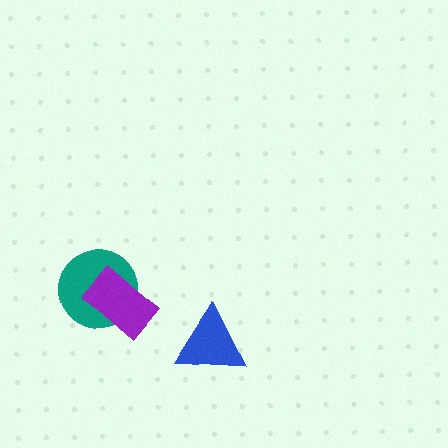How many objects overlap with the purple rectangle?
1 object overlaps with the purple rectangle.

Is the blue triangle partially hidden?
No, no other shape covers it.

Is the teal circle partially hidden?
Yes, it is partially covered by another shape.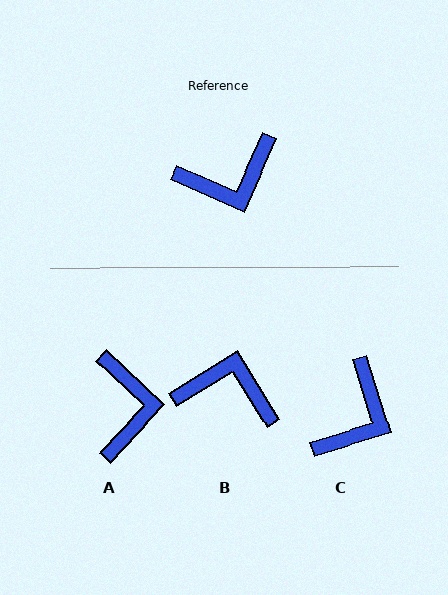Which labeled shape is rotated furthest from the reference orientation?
B, about 145 degrees away.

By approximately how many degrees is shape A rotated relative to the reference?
Approximately 71 degrees counter-clockwise.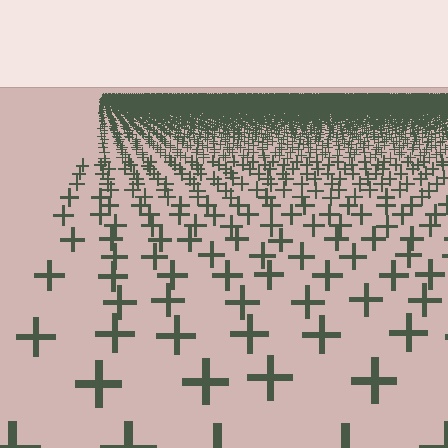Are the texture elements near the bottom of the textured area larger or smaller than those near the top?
Larger. Near the bottom, elements are closer to the viewer and appear at a bigger on-screen size.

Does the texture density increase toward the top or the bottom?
Density increases toward the top.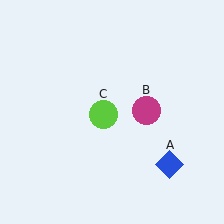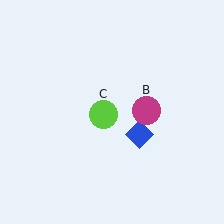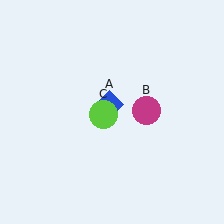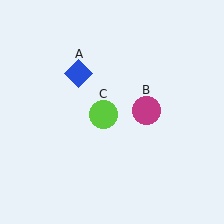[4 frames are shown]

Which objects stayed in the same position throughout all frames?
Magenta circle (object B) and lime circle (object C) remained stationary.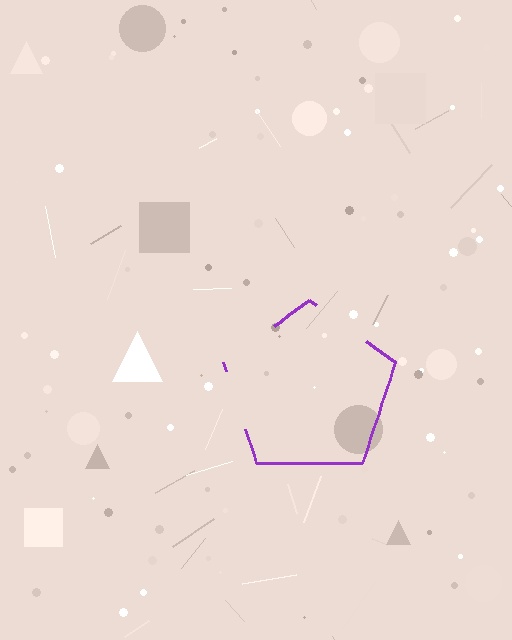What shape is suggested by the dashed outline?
The dashed outline suggests a pentagon.